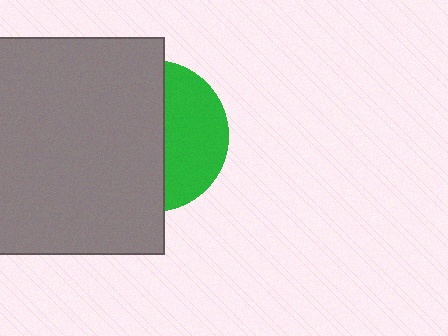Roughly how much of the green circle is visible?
A small part of it is visible (roughly 40%).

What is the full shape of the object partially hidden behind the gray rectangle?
The partially hidden object is a green circle.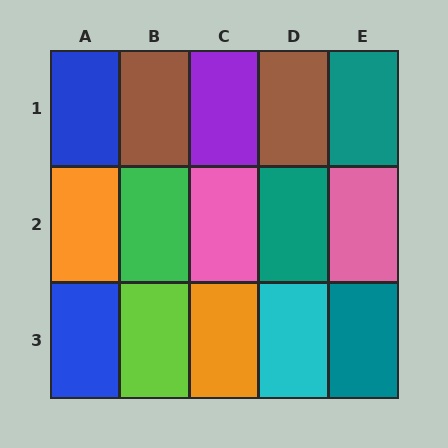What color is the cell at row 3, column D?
Cyan.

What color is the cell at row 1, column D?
Brown.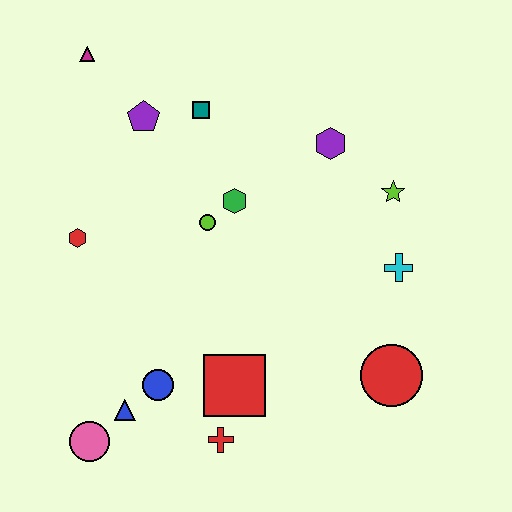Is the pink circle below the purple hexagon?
Yes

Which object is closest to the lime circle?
The green hexagon is closest to the lime circle.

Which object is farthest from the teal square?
The pink circle is farthest from the teal square.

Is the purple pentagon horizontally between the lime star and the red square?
No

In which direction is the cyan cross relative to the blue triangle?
The cyan cross is to the right of the blue triangle.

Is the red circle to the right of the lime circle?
Yes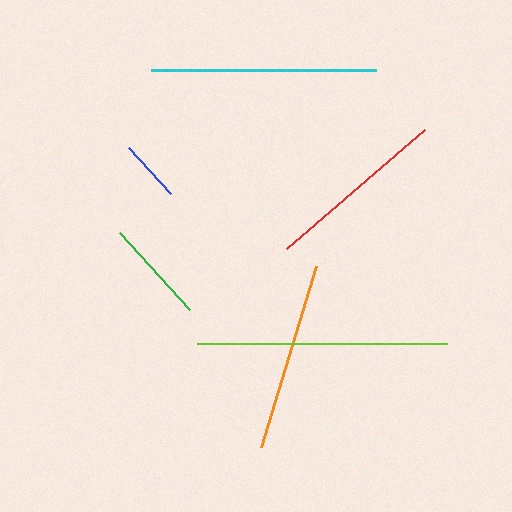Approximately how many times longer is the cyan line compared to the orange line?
The cyan line is approximately 1.2 times the length of the orange line.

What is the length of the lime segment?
The lime segment is approximately 251 pixels long.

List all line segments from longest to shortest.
From longest to shortest: lime, cyan, orange, red, green, blue.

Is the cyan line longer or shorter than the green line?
The cyan line is longer than the green line.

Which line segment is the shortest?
The blue line is the shortest at approximately 62 pixels.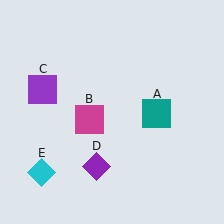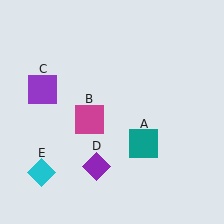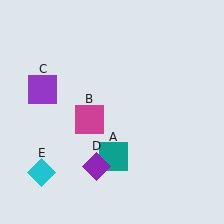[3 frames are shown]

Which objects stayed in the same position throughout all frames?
Magenta square (object B) and purple square (object C) and purple diamond (object D) and cyan diamond (object E) remained stationary.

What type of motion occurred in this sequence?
The teal square (object A) rotated clockwise around the center of the scene.